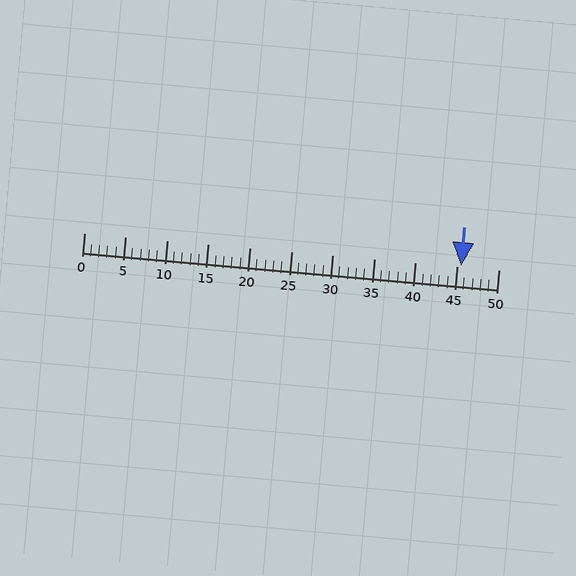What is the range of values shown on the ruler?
The ruler shows values from 0 to 50.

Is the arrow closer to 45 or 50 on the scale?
The arrow is closer to 45.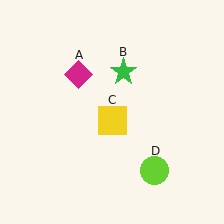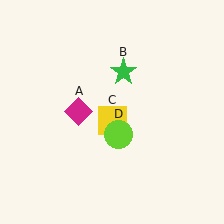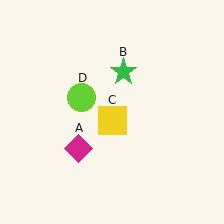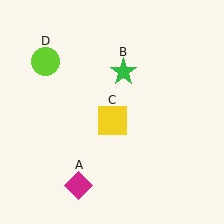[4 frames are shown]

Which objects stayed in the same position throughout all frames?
Green star (object B) and yellow square (object C) remained stationary.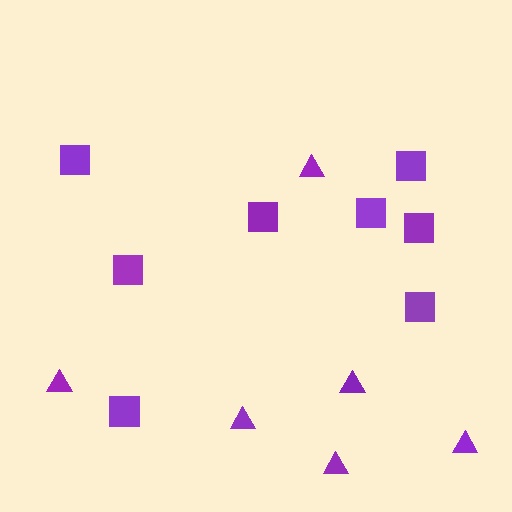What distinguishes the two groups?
There are 2 groups: one group of triangles (6) and one group of squares (8).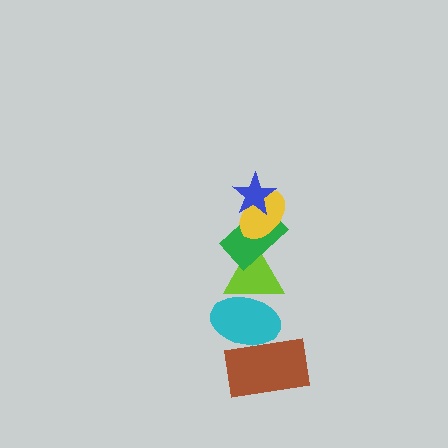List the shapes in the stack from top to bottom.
From top to bottom: the blue star, the yellow ellipse, the green rectangle, the lime triangle, the cyan ellipse, the brown rectangle.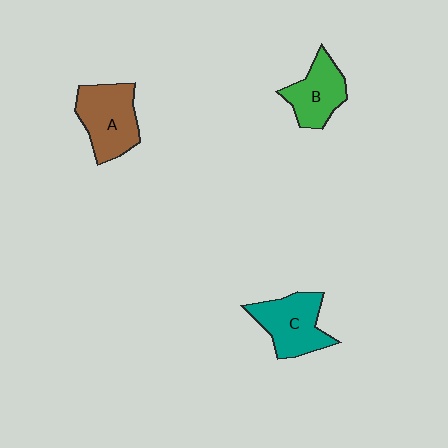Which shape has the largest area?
Shape A (brown).